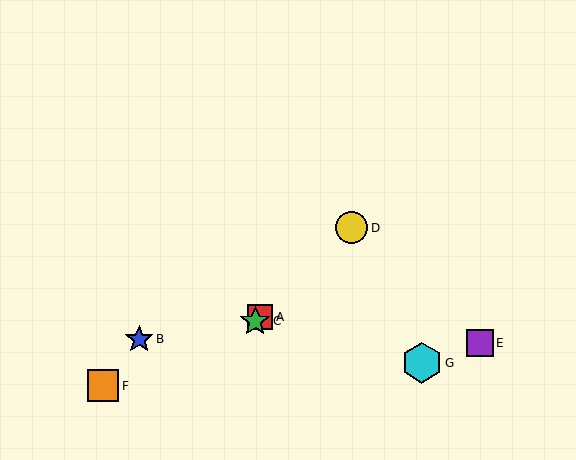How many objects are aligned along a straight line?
3 objects (A, C, D) are aligned along a straight line.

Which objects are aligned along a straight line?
Objects A, C, D are aligned along a straight line.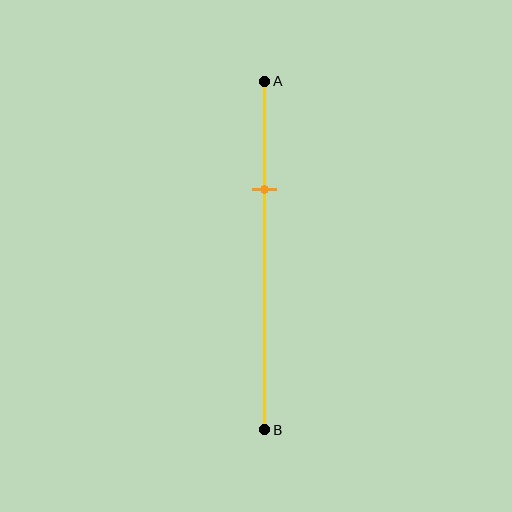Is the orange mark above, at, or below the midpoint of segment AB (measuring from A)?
The orange mark is above the midpoint of segment AB.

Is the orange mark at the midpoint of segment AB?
No, the mark is at about 30% from A, not at the 50% midpoint.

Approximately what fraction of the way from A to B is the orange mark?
The orange mark is approximately 30% of the way from A to B.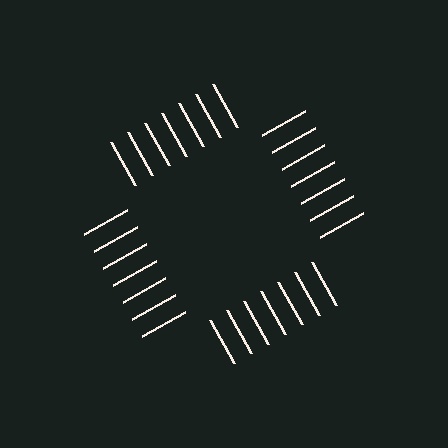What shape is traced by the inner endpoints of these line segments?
An illusory square — the line segments terminate on its edges but no continuous stroke is drawn.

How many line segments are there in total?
28 — 7 along each of the 4 edges.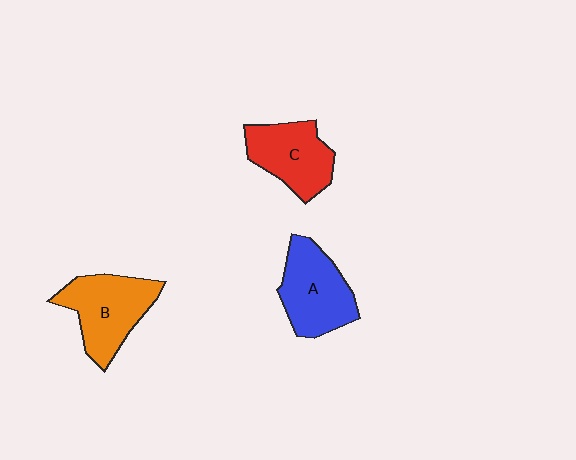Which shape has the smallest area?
Shape C (red).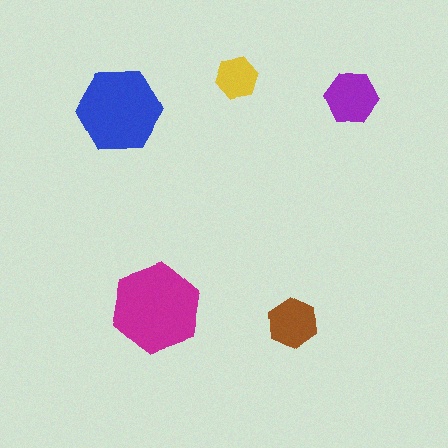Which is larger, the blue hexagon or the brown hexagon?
The blue one.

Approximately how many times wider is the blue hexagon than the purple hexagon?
About 1.5 times wider.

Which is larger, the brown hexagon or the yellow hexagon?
The brown one.